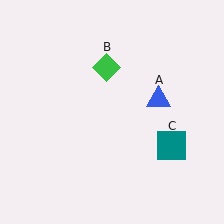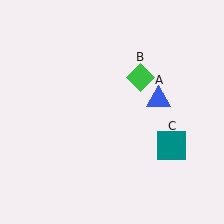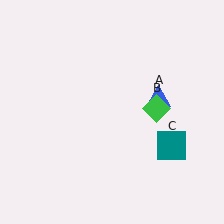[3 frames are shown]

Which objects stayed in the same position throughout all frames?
Blue triangle (object A) and teal square (object C) remained stationary.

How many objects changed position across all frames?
1 object changed position: green diamond (object B).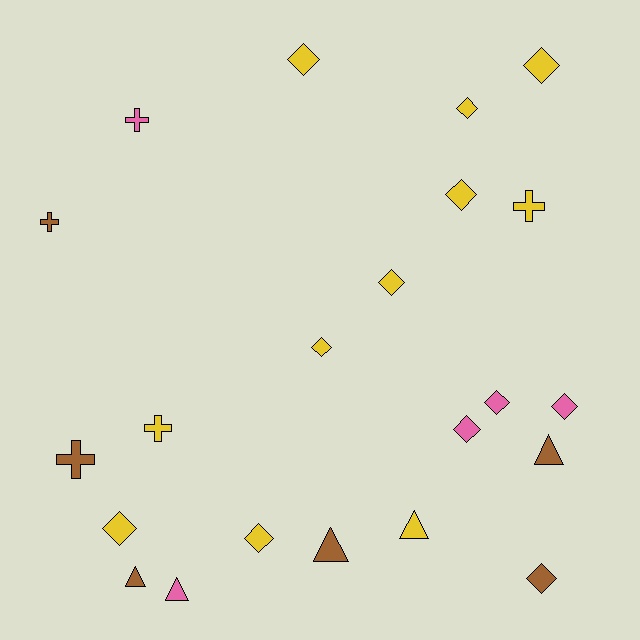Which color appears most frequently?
Yellow, with 11 objects.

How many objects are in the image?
There are 22 objects.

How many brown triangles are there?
There are 3 brown triangles.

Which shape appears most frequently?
Diamond, with 12 objects.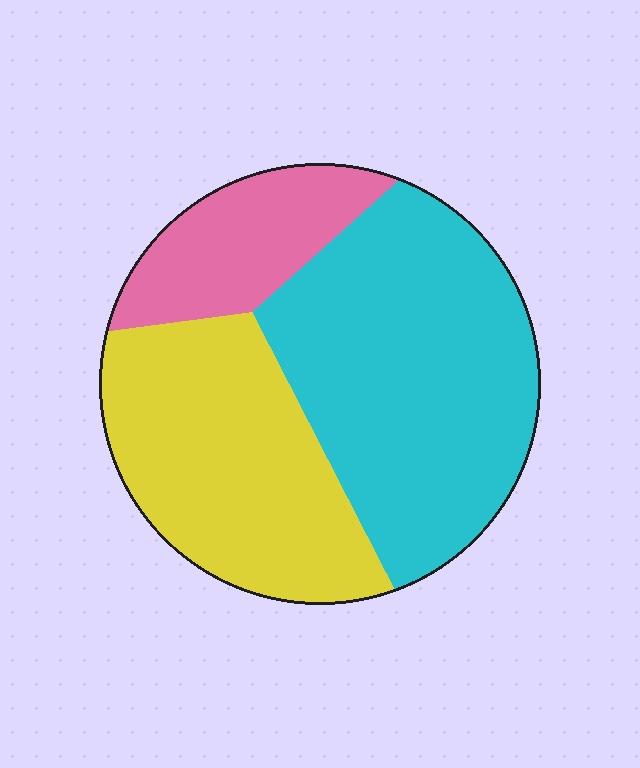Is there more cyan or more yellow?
Cyan.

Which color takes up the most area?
Cyan, at roughly 50%.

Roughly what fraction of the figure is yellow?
Yellow takes up about three eighths (3/8) of the figure.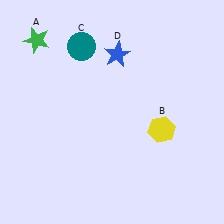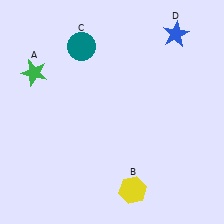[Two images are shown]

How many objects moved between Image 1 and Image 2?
3 objects moved between the two images.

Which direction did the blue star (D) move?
The blue star (D) moved right.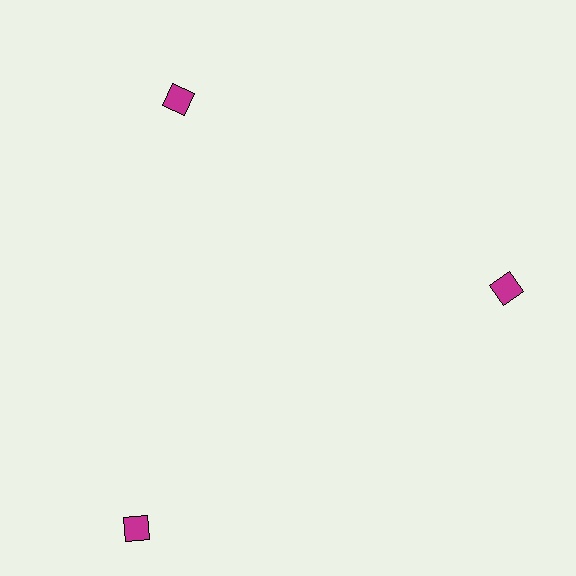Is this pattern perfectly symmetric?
No. The 3 magenta diamonds are arranged in a ring, but one element near the 7 o'clock position is pushed outward from the center, breaking the 3-fold rotational symmetry.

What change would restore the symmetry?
The symmetry would be restored by moving it inward, back onto the ring so that all 3 diamonds sit at equal angles and equal distance from the center.